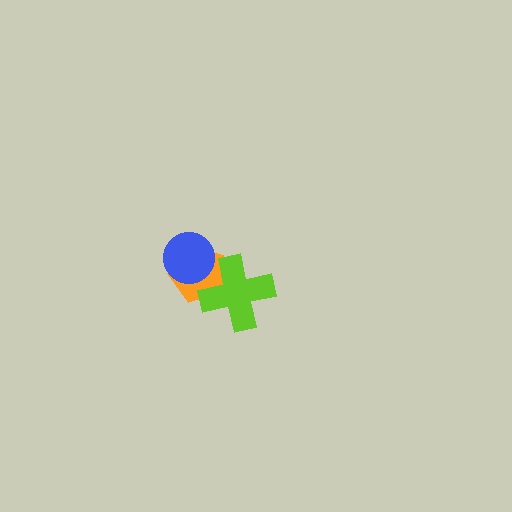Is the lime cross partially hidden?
No, no other shape covers it.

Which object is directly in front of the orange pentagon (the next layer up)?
The blue circle is directly in front of the orange pentagon.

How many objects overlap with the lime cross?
1 object overlaps with the lime cross.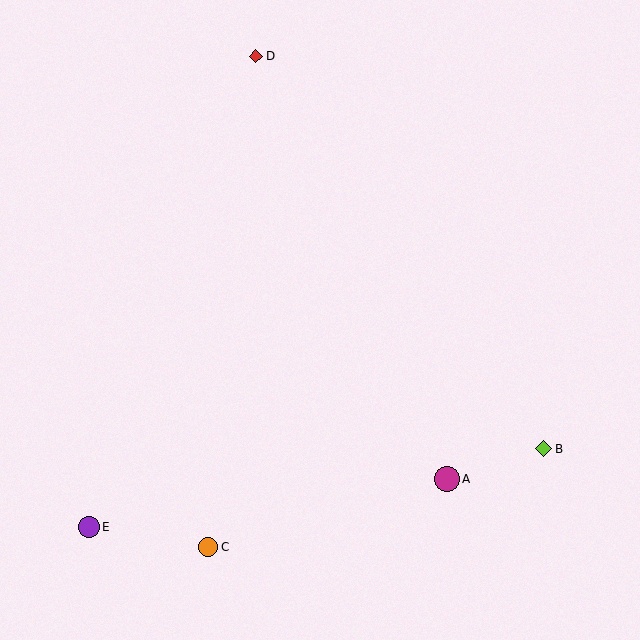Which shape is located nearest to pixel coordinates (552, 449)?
The lime diamond (labeled B) at (543, 449) is nearest to that location.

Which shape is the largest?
The magenta circle (labeled A) is the largest.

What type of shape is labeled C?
Shape C is an orange circle.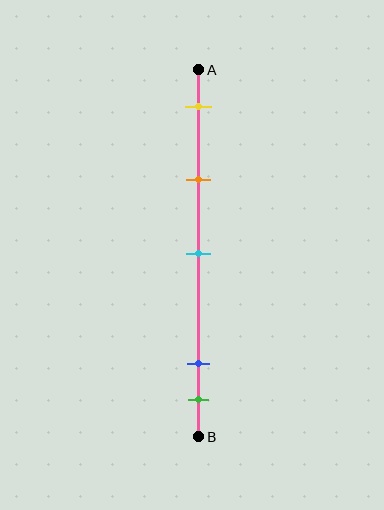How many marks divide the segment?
There are 5 marks dividing the segment.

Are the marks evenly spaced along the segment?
No, the marks are not evenly spaced.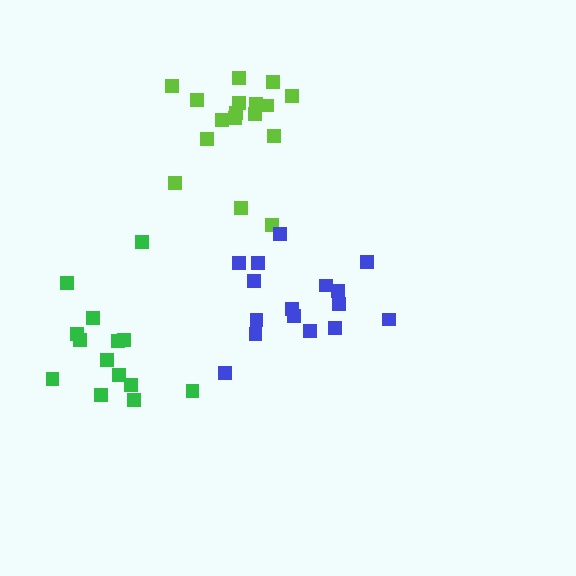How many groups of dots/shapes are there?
There are 3 groups.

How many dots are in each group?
Group 1: 14 dots, Group 2: 17 dots, Group 3: 16 dots (47 total).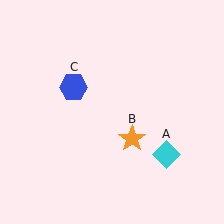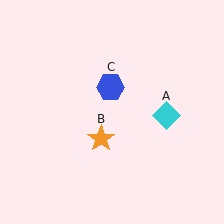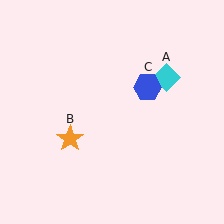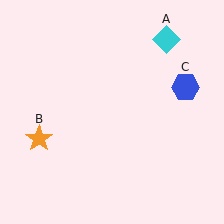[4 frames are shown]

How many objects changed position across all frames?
3 objects changed position: cyan diamond (object A), orange star (object B), blue hexagon (object C).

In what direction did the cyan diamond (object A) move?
The cyan diamond (object A) moved up.